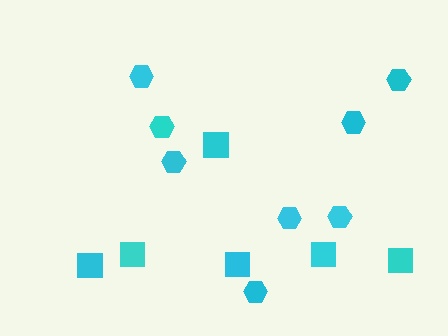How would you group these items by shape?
There are 2 groups: one group of squares (6) and one group of hexagons (8).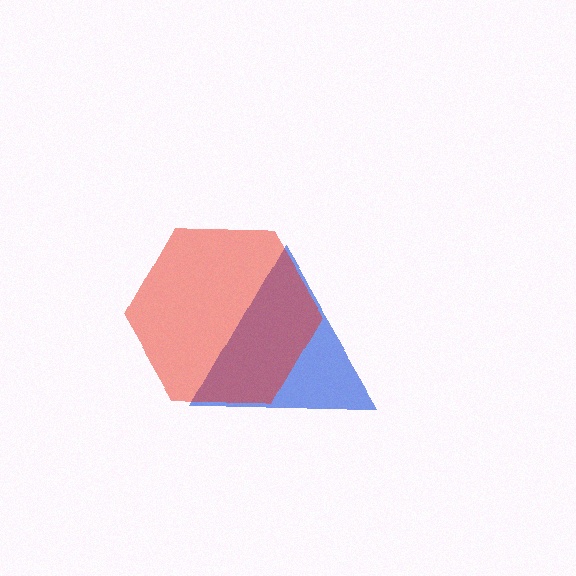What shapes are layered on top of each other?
The layered shapes are: a blue triangle, a red hexagon.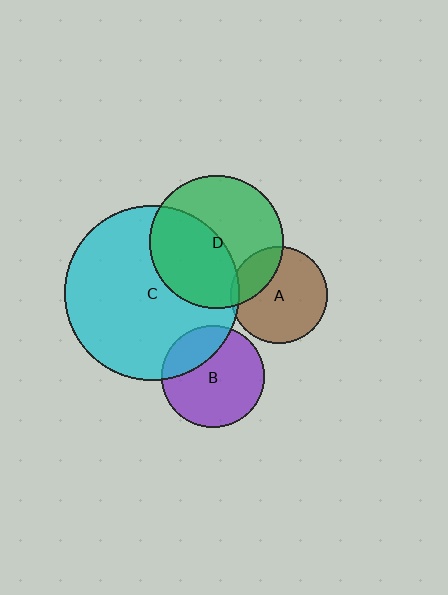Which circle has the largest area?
Circle C (cyan).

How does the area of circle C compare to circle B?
Approximately 2.9 times.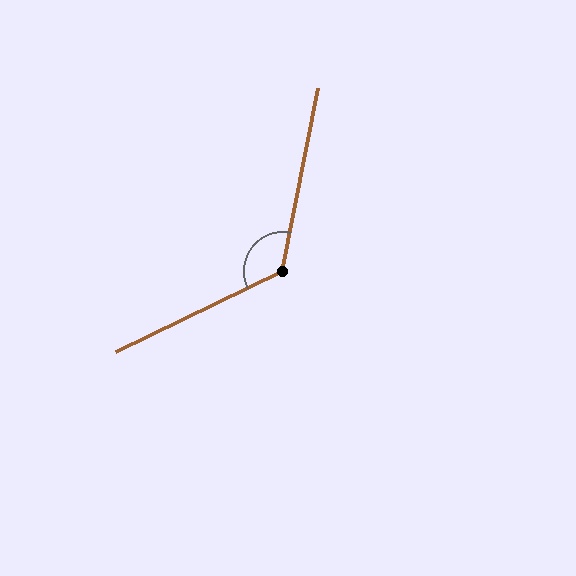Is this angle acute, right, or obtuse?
It is obtuse.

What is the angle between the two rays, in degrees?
Approximately 127 degrees.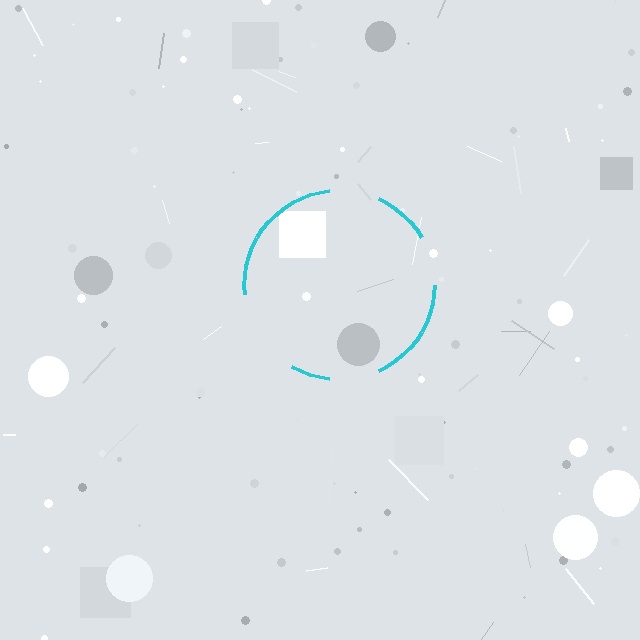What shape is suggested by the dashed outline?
The dashed outline suggests a circle.